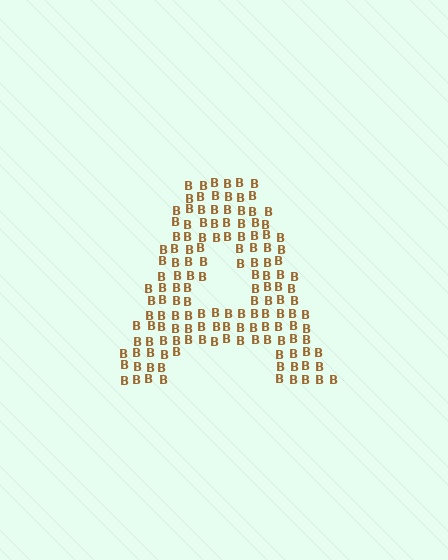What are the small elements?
The small elements are letter B's.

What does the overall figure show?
The overall figure shows the letter A.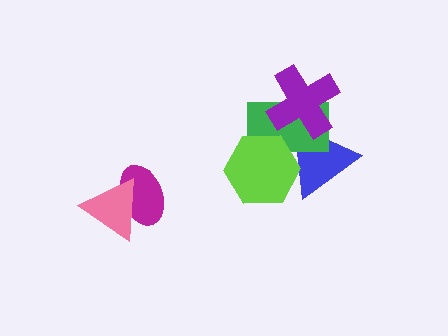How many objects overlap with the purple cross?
2 objects overlap with the purple cross.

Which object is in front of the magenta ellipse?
The pink triangle is in front of the magenta ellipse.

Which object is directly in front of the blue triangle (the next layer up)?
The green rectangle is directly in front of the blue triangle.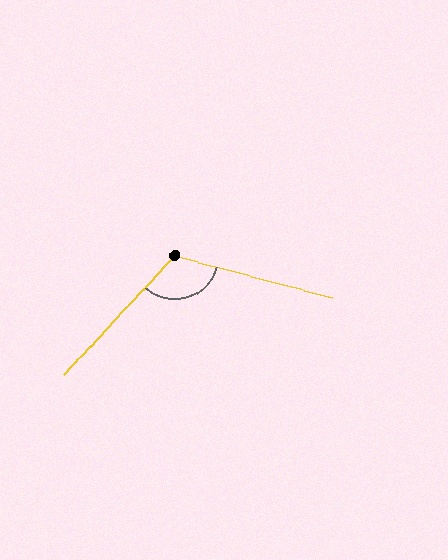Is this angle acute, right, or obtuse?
It is obtuse.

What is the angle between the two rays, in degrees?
Approximately 118 degrees.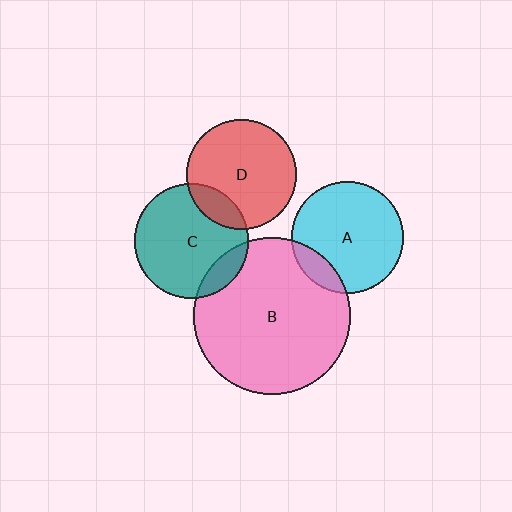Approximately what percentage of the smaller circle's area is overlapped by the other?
Approximately 15%.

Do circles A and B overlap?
Yes.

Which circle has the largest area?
Circle B (pink).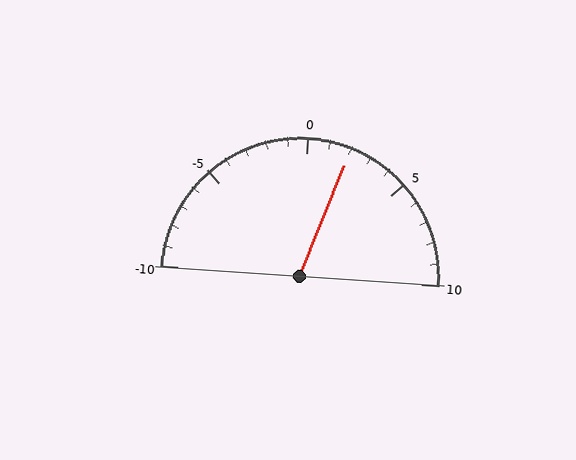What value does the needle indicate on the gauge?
The needle indicates approximately 2.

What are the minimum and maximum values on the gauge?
The gauge ranges from -10 to 10.